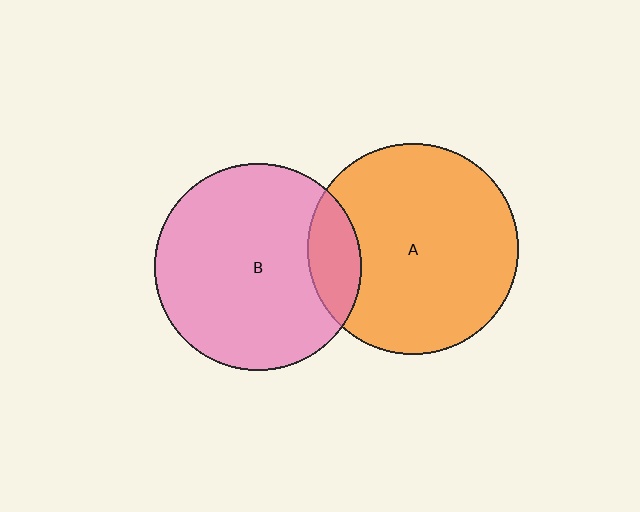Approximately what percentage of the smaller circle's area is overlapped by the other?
Approximately 15%.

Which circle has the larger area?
Circle A (orange).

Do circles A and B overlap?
Yes.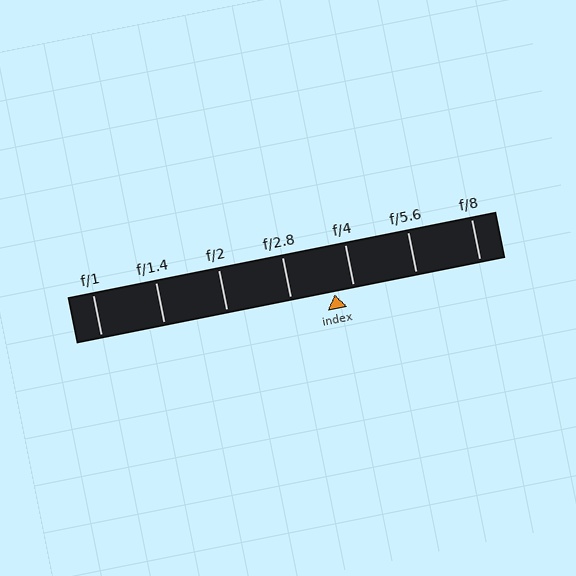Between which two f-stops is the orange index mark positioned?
The index mark is between f/2.8 and f/4.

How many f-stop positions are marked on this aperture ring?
There are 7 f-stop positions marked.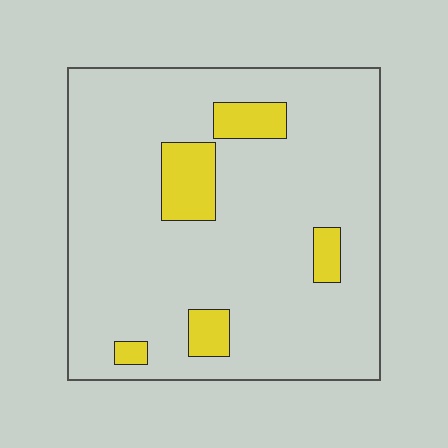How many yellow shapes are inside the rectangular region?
5.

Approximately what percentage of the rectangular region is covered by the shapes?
Approximately 10%.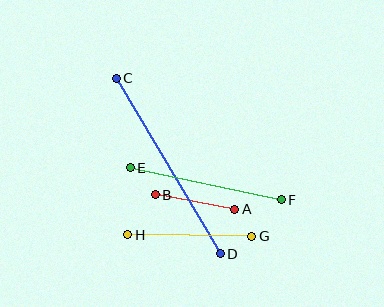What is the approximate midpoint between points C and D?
The midpoint is at approximately (168, 166) pixels.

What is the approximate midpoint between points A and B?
The midpoint is at approximately (195, 202) pixels.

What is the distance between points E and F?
The distance is approximately 154 pixels.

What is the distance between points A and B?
The distance is approximately 81 pixels.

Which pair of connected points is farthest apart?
Points C and D are farthest apart.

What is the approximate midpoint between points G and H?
The midpoint is at approximately (190, 236) pixels.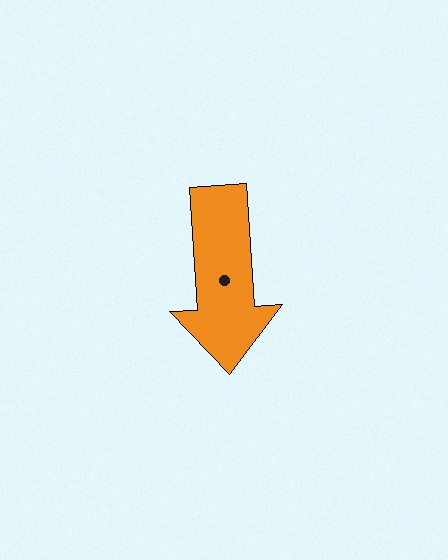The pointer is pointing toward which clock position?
Roughly 6 o'clock.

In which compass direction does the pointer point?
South.